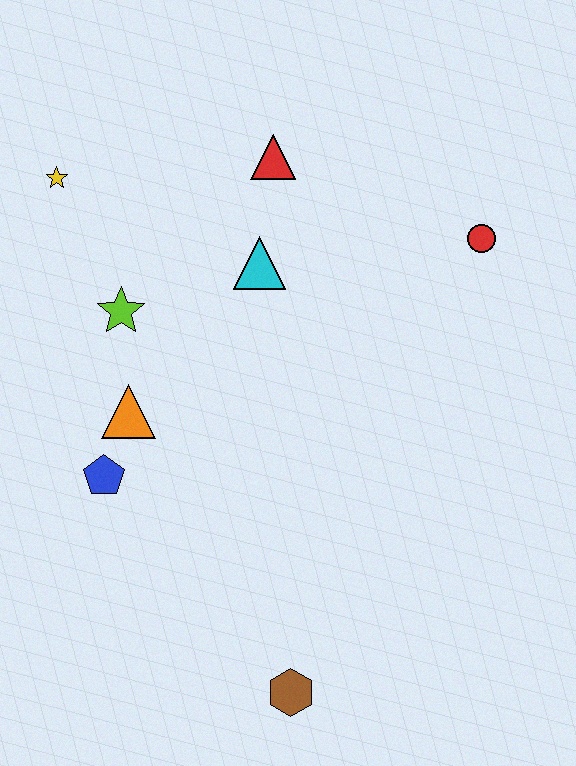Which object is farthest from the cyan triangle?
The brown hexagon is farthest from the cyan triangle.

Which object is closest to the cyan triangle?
The red triangle is closest to the cyan triangle.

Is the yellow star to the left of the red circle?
Yes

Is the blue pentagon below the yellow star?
Yes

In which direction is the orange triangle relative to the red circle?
The orange triangle is to the left of the red circle.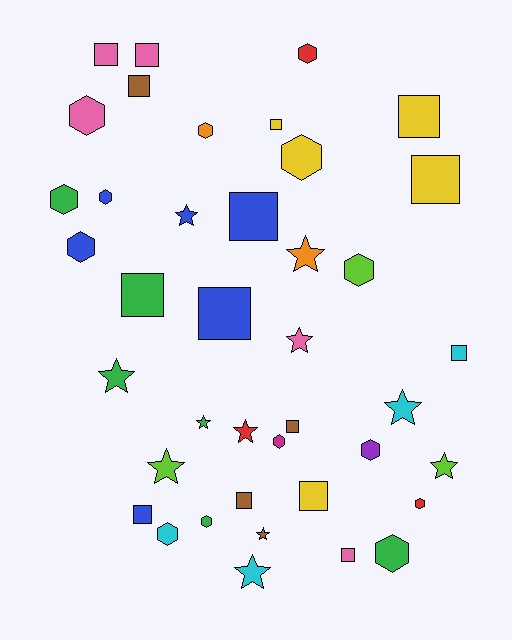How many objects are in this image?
There are 40 objects.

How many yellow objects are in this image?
There are 5 yellow objects.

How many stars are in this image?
There are 11 stars.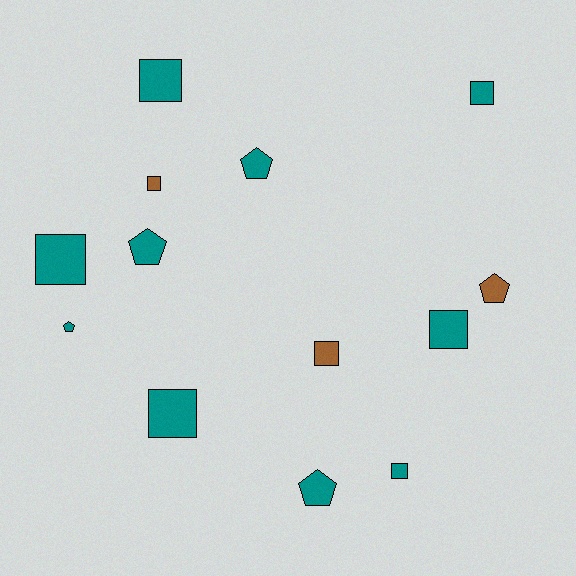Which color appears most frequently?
Teal, with 10 objects.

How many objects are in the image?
There are 13 objects.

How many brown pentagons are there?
There is 1 brown pentagon.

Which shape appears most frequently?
Square, with 8 objects.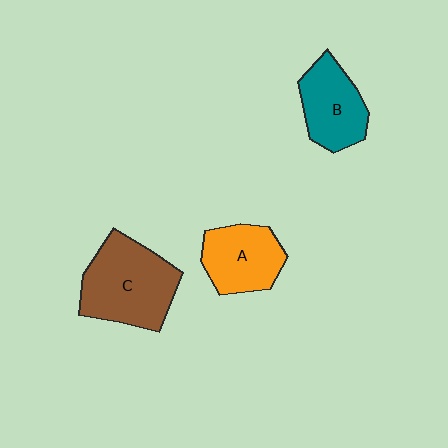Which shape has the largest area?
Shape C (brown).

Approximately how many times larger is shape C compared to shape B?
Approximately 1.5 times.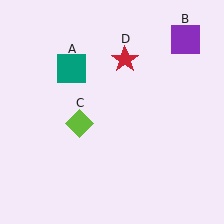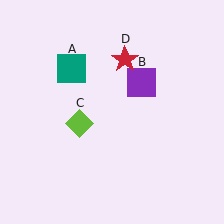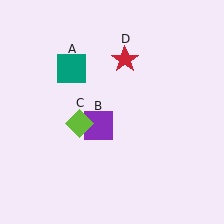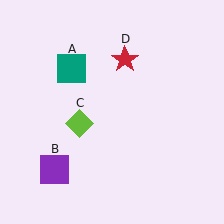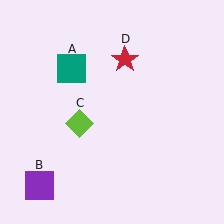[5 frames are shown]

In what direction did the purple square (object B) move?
The purple square (object B) moved down and to the left.